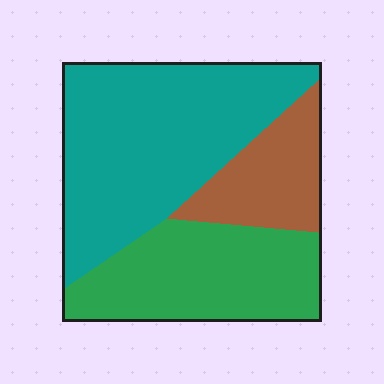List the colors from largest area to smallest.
From largest to smallest: teal, green, brown.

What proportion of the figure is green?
Green covers 33% of the figure.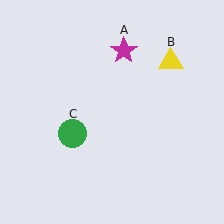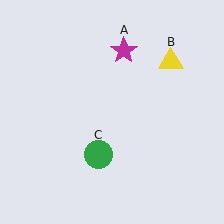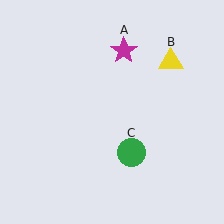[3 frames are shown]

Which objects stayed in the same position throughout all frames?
Magenta star (object A) and yellow triangle (object B) remained stationary.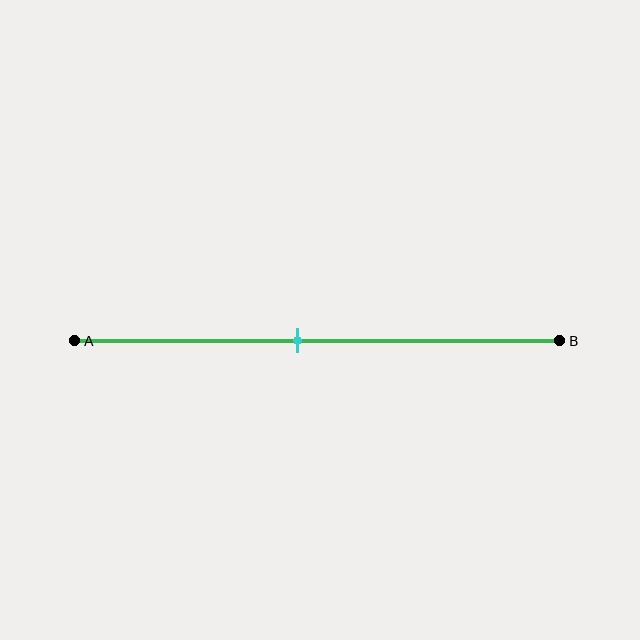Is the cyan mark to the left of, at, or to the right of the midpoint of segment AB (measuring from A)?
The cyan mark is to the left of the midpoint of segment AB.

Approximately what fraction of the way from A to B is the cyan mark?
The cyan mark is approximately 45% of the way from A to B.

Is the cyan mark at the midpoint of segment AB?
No, the mark is at about 45% from A, not at the 50% midpoint.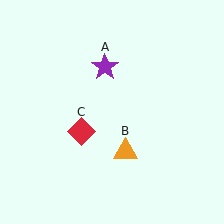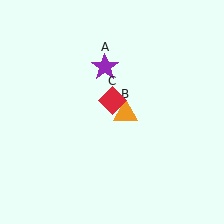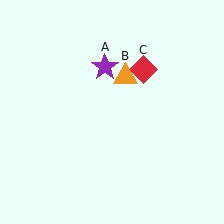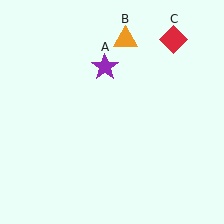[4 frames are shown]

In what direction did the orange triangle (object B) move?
The orange triangle (object B) moved up.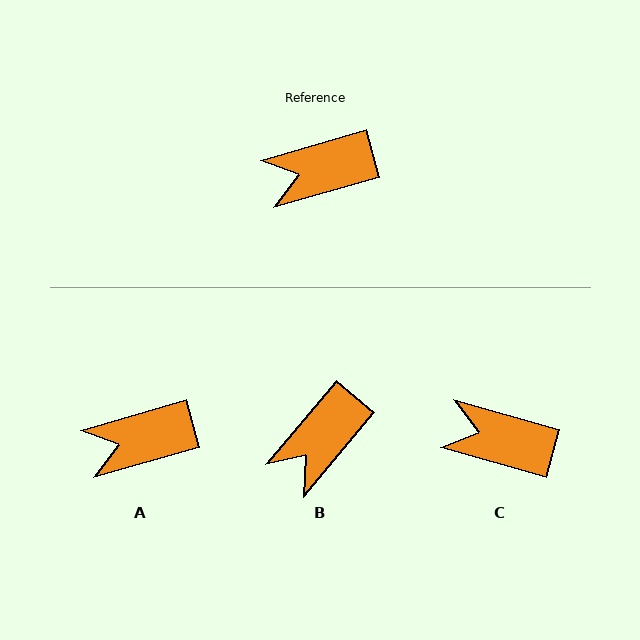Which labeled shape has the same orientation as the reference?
A.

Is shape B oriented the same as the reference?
No, it is off by about 34 degrees.